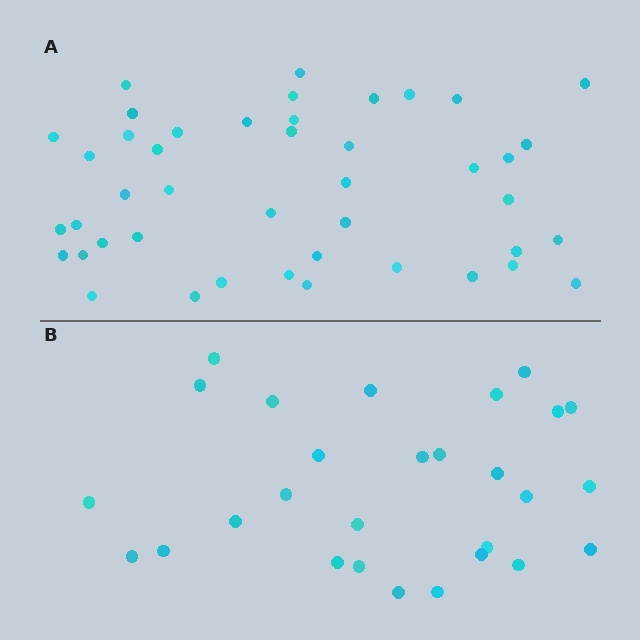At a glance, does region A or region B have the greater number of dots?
Region A (the top region) has more dots.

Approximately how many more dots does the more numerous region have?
Region A has approximately 15 more dots than region B.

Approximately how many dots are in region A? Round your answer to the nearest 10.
About 40 dots. (The exact count is 44, which rounds to 40.)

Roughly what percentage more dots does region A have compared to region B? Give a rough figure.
About 55% more.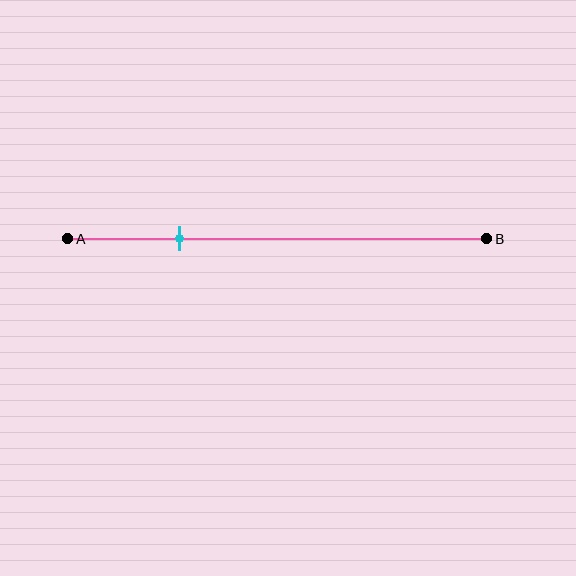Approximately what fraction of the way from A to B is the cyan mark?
The cyan mark is approximately 25% of the way from A to B.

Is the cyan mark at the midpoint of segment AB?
No, the mark is at about 25% from A, not at the 50% midpoint.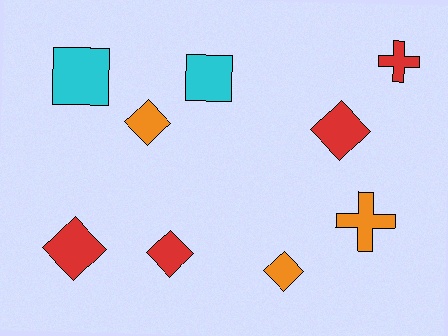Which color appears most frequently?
Red, with 4 objects.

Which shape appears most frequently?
Diamond, with 5 objects.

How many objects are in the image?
There are 9 objects.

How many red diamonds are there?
There are 3 red diamonds.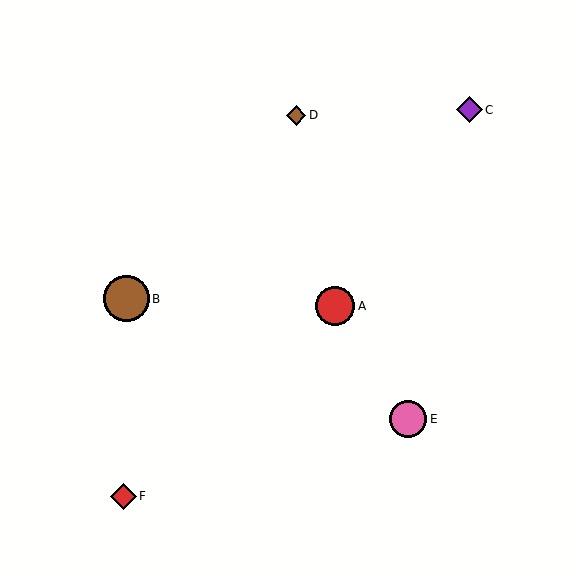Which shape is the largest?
The brown circle (labeled B) is the largest.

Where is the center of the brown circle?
The center of the brown circle is at (127, 299).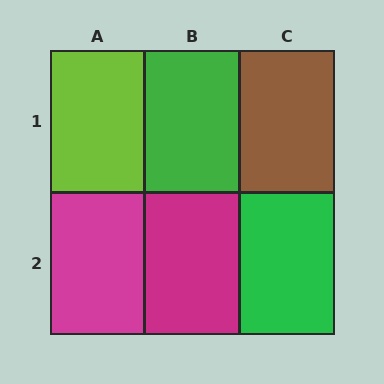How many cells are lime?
1 cell is lime.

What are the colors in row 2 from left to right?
Magenta, magenta, green.